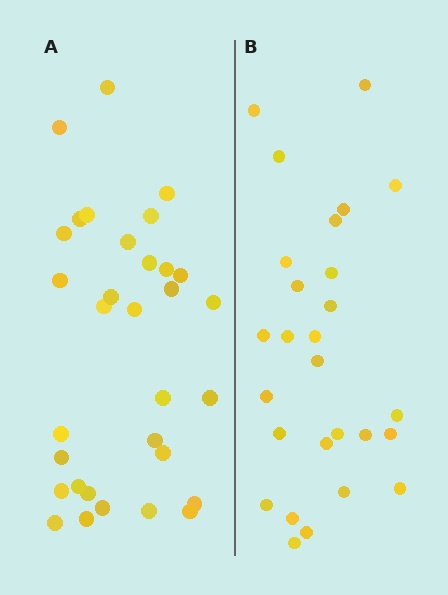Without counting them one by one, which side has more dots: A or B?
Region A (the left region) has more dots.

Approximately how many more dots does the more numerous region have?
Region A has about 5 more dots than region B.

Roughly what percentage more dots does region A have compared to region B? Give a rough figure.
About 20% more.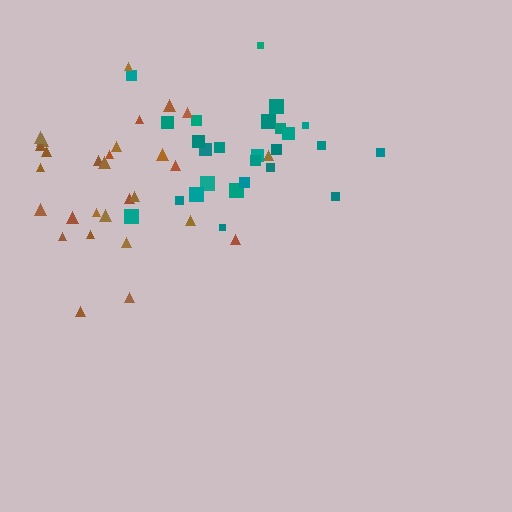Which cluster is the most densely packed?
Teal.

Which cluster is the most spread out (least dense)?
Brown.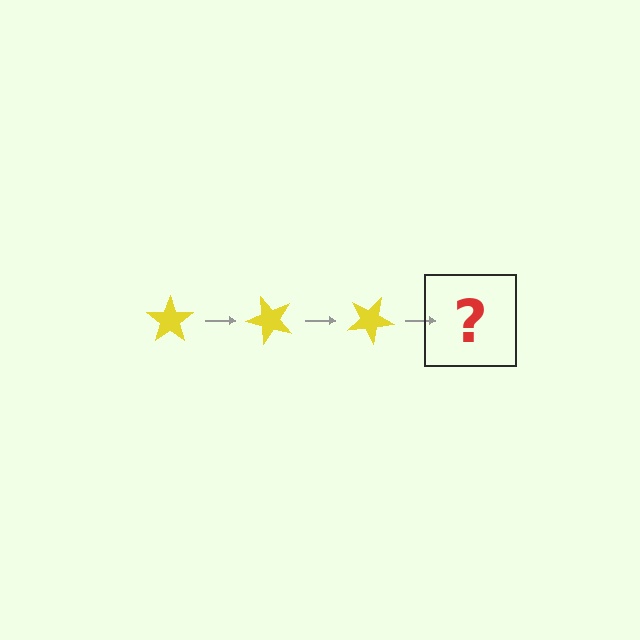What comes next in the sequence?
The next element should be a yellow star rotated 150 degrees.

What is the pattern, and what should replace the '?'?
The pattern is that the star rotates 50 degrees each step. The '?' should be a yellow star rotated 150 degrees.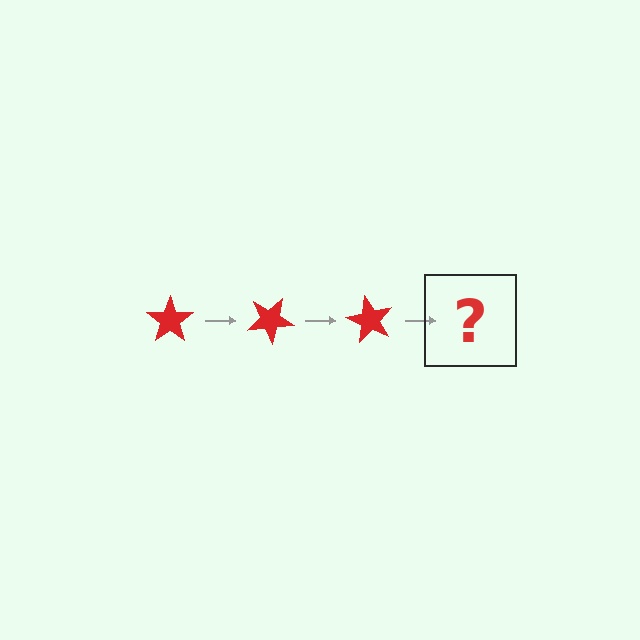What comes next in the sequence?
The next element should be a red star rotated 90 degrees.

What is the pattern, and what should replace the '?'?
The pattern is that the star rotates 30 degrees each step. The '?' should be a red star rotated 90 degrees.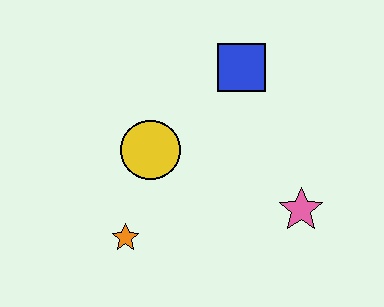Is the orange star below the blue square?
Yes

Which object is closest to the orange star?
The yellow circle is closest to the orange star.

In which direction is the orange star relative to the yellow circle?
The orange star is below the yellow circle.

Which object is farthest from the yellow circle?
The pink star is farthest from the yellow circle.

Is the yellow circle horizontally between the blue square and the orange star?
Yes